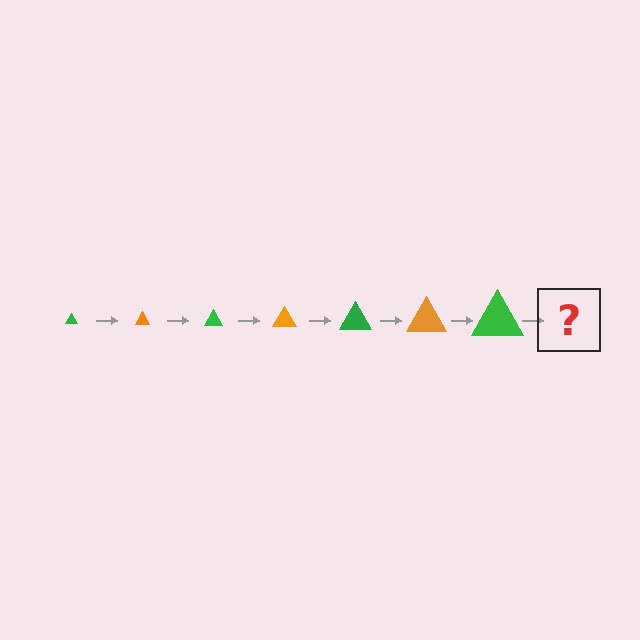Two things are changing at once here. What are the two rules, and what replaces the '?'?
The two rules are that the triangle grows larger each step and the color cycles through green and orange. The '?' should be an orange triangle, larger than the previous one.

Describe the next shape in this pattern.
It should be an orange triangle, larger than the previous one.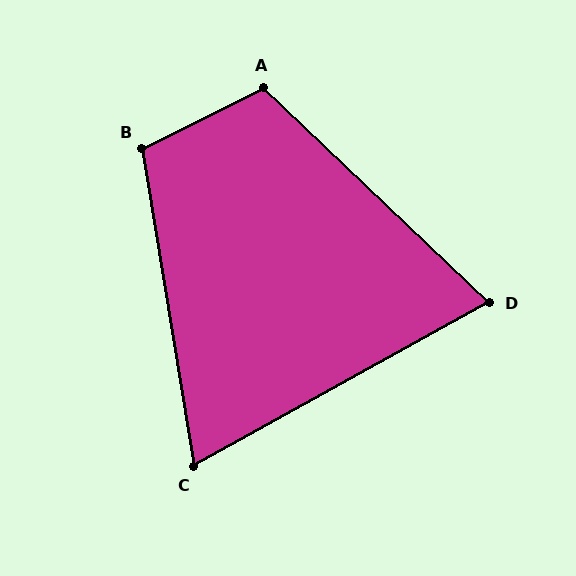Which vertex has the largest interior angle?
A, at approximately 110 degrees.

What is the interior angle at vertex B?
Approximately 107 degrees (obtuse).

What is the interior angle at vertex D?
Approximately 73 degrees (acute).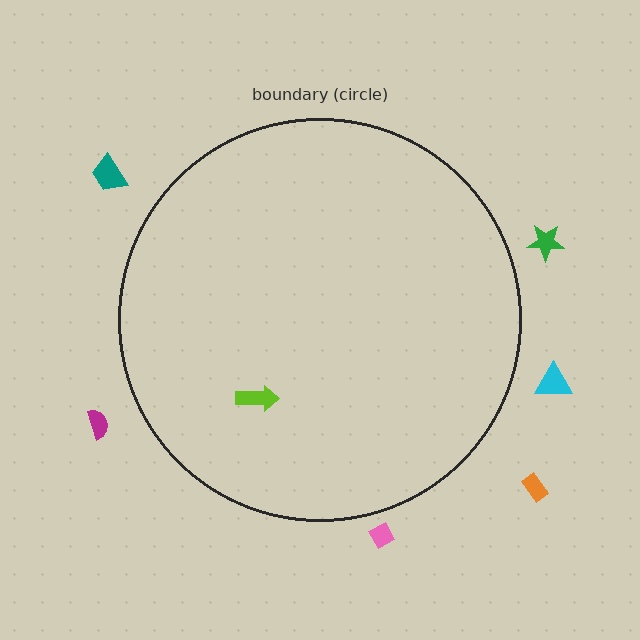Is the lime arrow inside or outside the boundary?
Inside.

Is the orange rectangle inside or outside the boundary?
Outside.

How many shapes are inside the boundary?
1 inside, 6 outside.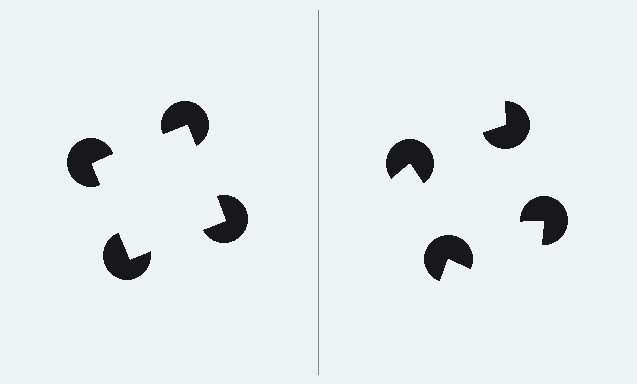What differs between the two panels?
The pac-man discs are positioned identically on both sides; only the wedge orientations differ. On the left they align to a square; on the right they are misaligned.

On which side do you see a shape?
An illusory square appears on the left side. On the right side the wedge cuts are rotated, so no coherent shape forms.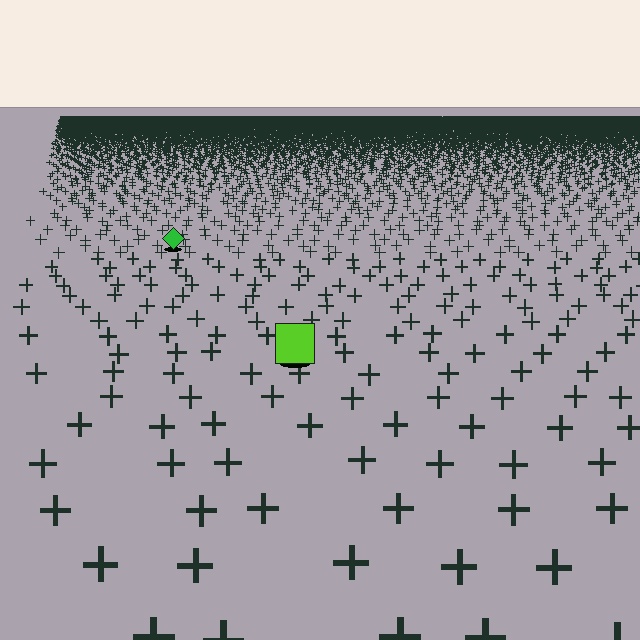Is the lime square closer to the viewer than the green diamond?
Yes. The lime square is closer — you can tell from the texture gradient: the ground texture is coarser near it.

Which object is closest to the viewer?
The lime square is closest. The texture marks near it are larger and more spread out.